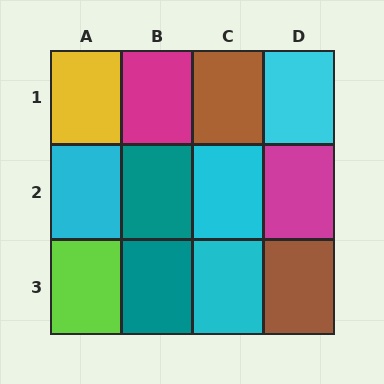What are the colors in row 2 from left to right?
Cyan, teal, cyan, magenta.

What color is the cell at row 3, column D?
Brown.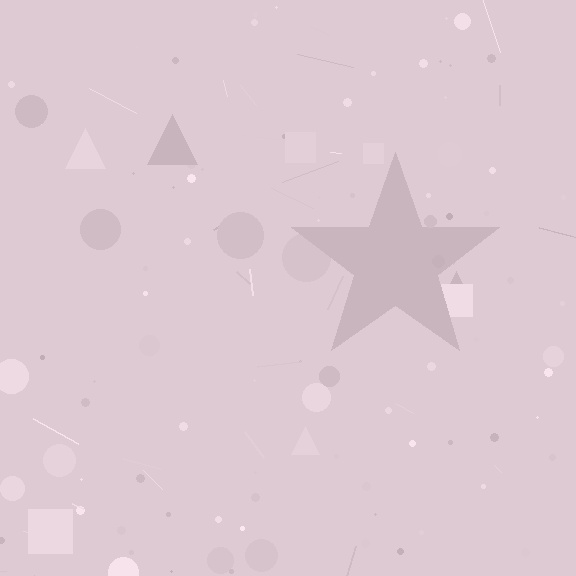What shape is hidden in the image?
A star is hidden in the image.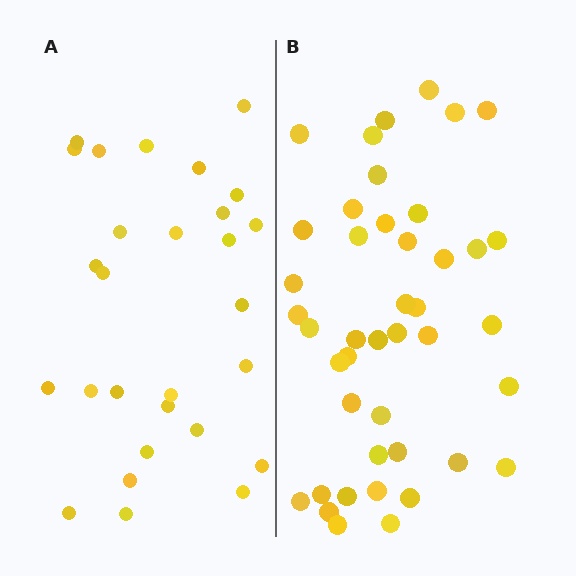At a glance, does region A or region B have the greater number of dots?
Region B (the right region) has more dots.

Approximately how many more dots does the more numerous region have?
Region B has approximately 15 more dots than region A.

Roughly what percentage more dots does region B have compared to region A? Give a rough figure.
About 55% more.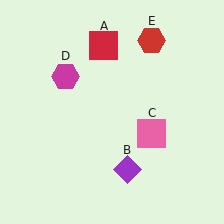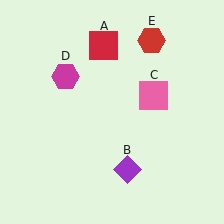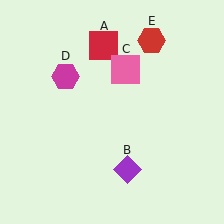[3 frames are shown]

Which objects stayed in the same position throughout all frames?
Red square (object A) and purple diamond (object B) and magenta hexagon (object D) and red hexagon (object E) remained stationary.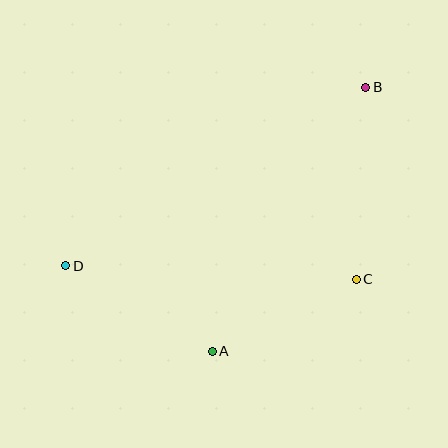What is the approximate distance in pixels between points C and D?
The distance between C and D is approximately 291 pixels.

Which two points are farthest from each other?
Points B and D are farthest from each other.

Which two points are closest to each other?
Points A and C are closest to each other.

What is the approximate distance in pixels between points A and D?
The distance between A and D is approximately 170 pixels.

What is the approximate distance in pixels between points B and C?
The distance between B and C is approximately 192 pixels.